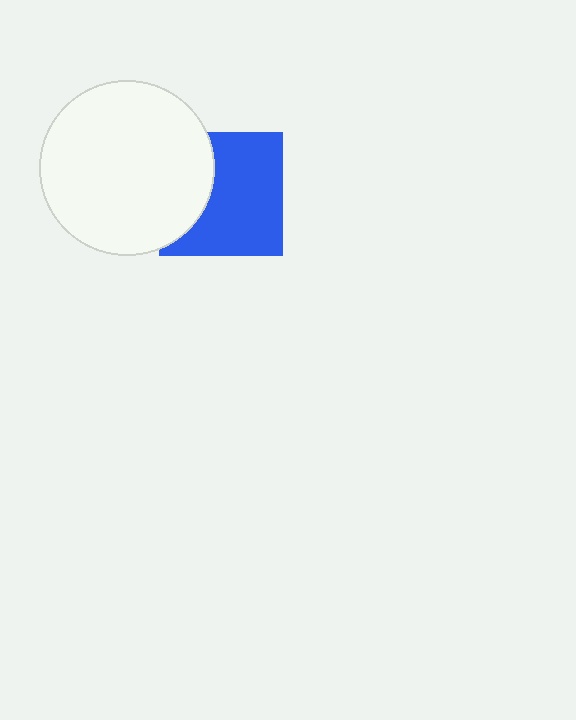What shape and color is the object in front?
The object in front is a white circle.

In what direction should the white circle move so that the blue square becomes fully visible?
The white circle should move left. That is the shortest direction to clear the overlap and leave the blue square fully visible.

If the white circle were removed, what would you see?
You would see the complete blue square.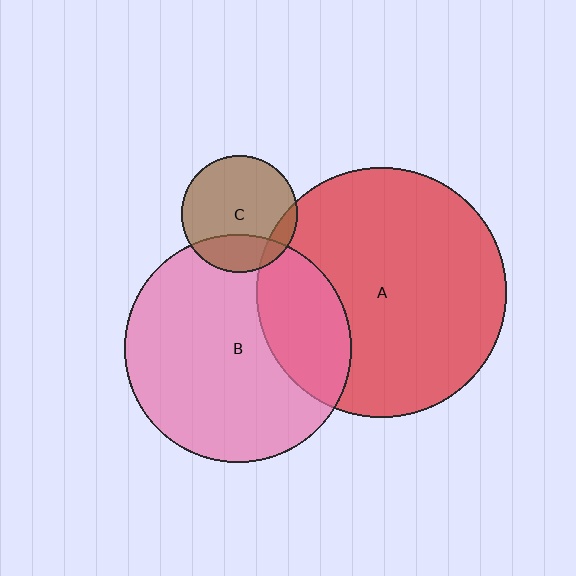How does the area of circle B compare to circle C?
Approximately 3.8 times.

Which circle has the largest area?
Circle A (red).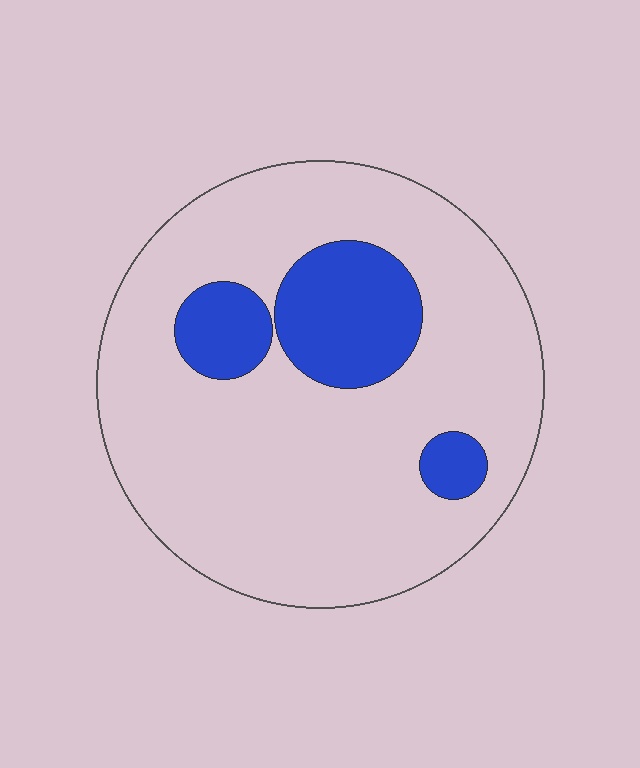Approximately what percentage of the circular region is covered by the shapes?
Approximately 20%.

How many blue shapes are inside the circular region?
3.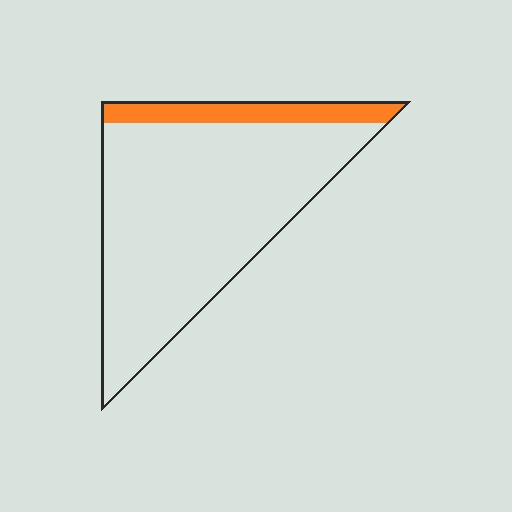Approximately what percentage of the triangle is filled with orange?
Approximately 15%.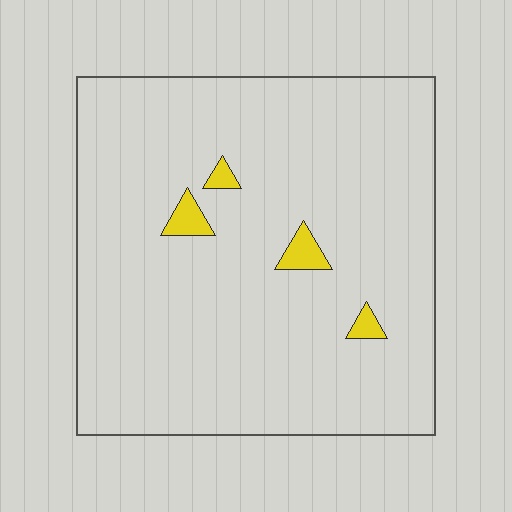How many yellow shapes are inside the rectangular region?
4.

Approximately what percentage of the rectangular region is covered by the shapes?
Approximately 5%.